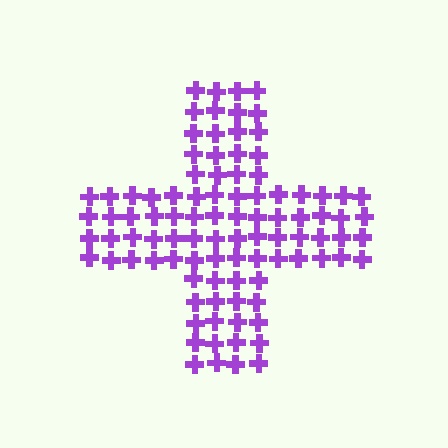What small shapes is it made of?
It is made of small crosses.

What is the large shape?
The large shape is a cross.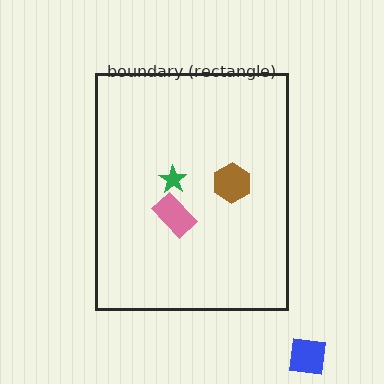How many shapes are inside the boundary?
3 inside, 1 outside.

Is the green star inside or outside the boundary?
Inside.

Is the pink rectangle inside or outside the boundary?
Inside.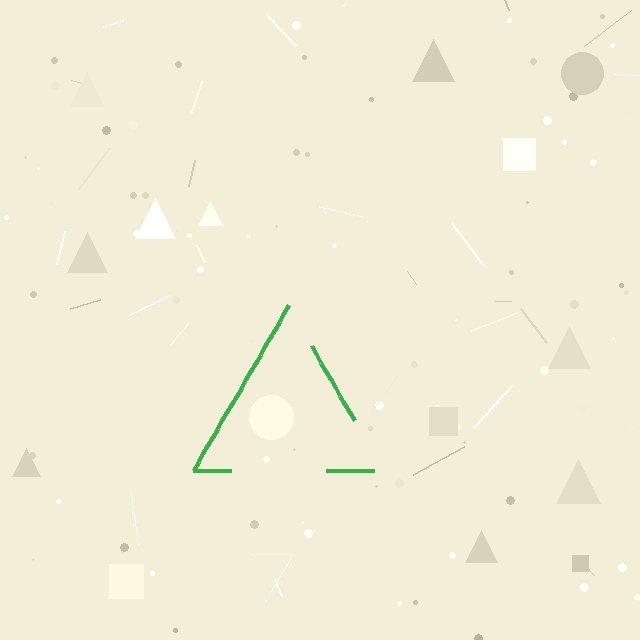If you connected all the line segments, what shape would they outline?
They would outline a triangle.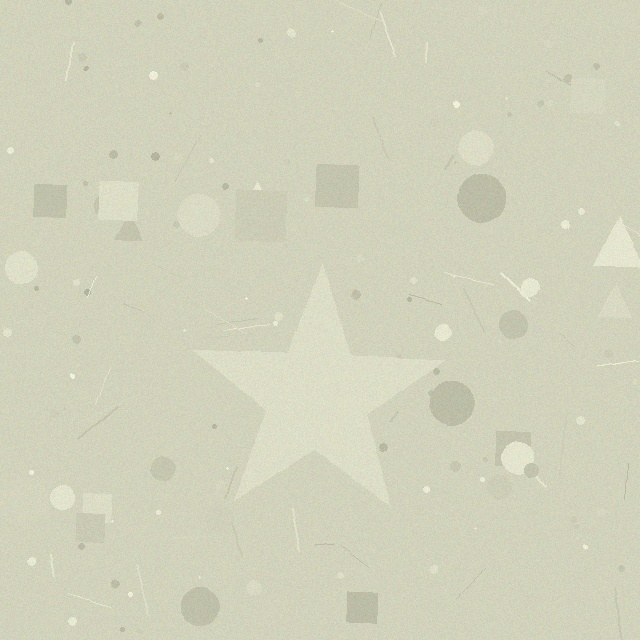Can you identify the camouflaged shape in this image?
The camouflaged shape is a star.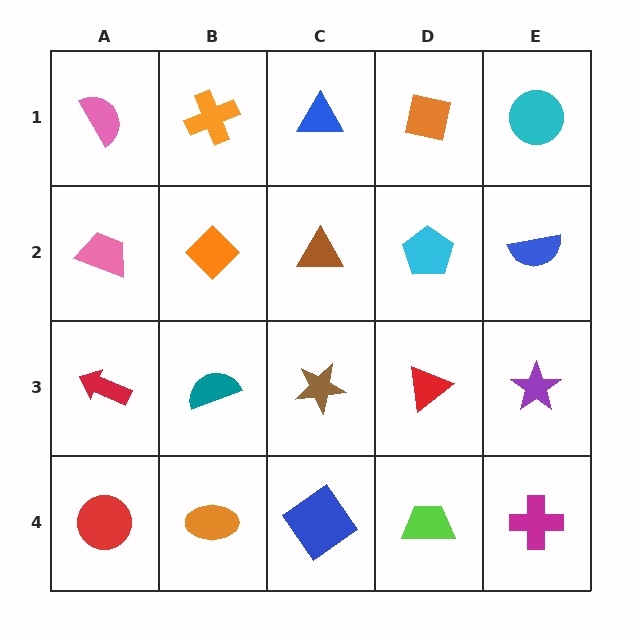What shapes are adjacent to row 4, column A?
A red arrow (row 3, column A), an orange ellipse (row 4, column B).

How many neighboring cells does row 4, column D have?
3.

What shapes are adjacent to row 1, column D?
A cyan pentagon (row 2, column D), a blue triangle (row 1, column C), a cyan circle (row 1, column E).